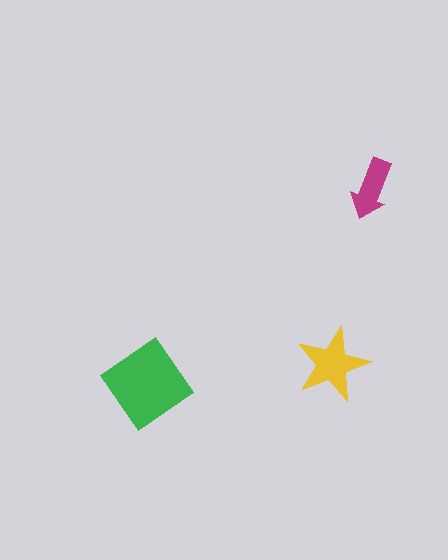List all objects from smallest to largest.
The magenta arrow, the yellow star, the green diamond.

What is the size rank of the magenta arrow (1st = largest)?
3rd.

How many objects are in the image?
There are 3 objects in the image.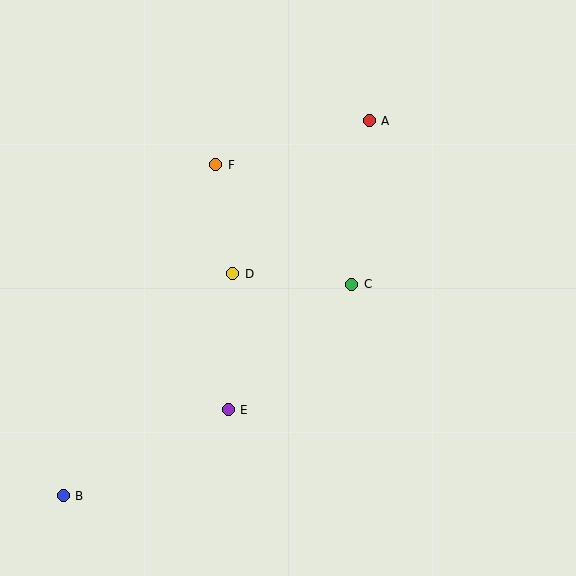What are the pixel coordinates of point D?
Point D is at (233, 274).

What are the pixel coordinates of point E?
Point E is at (228, 410).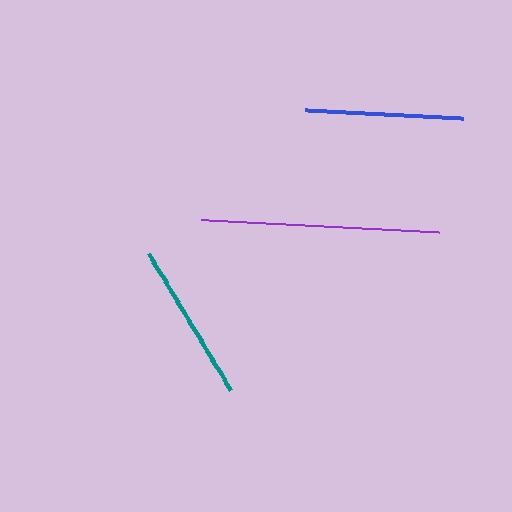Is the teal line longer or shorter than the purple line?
The purple line is longer than the teal line.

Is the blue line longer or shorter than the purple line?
The purple line is longer than the blue line.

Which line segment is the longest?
The purple line is the longest at approximately 239 pixels.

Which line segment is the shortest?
The teal line is the shortest at approximately 159 pixels.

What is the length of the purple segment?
The purple segment is approximately 239 pixels long.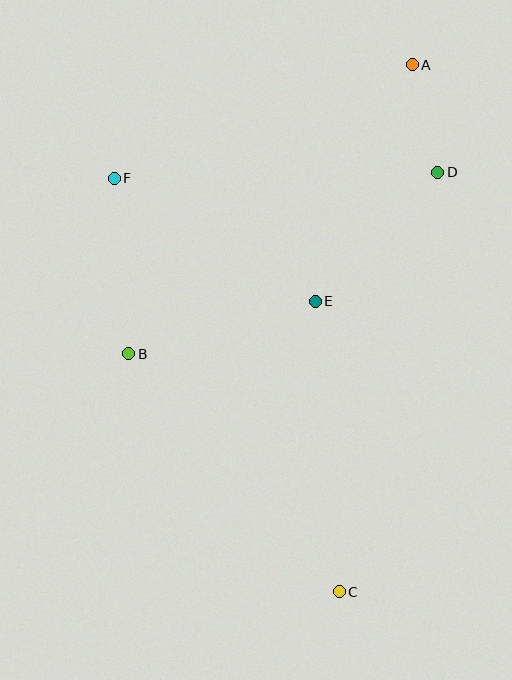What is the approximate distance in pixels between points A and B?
The distance between A and B is approximately 405 pixels.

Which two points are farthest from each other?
Points A and C are farthest from each other.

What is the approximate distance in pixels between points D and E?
The distance between D and E is approximately 178 pixels.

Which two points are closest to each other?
Points A and D are closest to each other.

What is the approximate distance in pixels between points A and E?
The distance between A and E is approximately 256 pixels.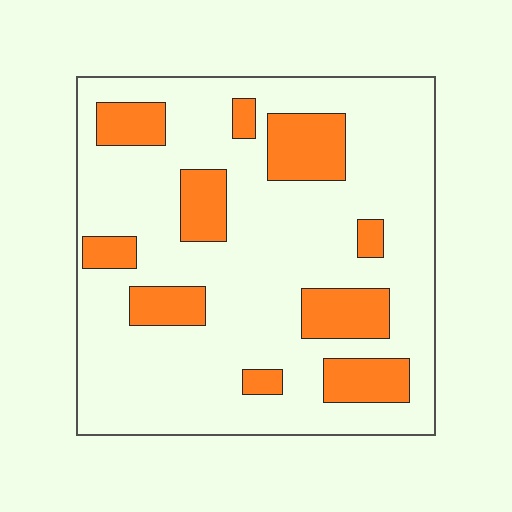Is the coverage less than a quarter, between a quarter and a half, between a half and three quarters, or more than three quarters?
Less than a quarter.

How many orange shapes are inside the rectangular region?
10.